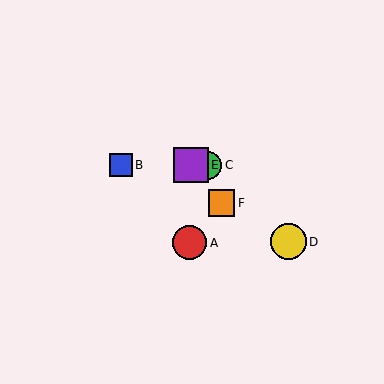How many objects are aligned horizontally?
3 objects (B, C, E) are aligned horizontally.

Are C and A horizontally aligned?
No, C is at y≈165 and A is at y≈243.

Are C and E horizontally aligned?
Yes, both are at y≈165.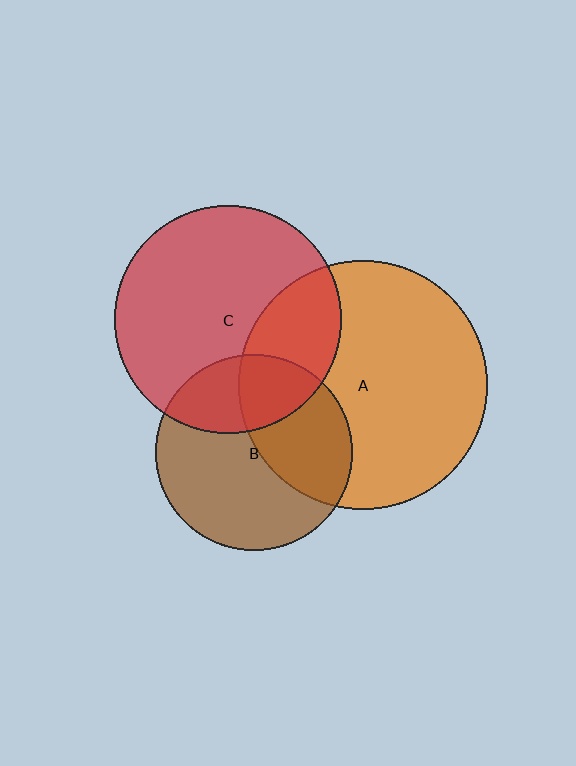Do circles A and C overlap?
Yes.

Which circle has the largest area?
Circle A (orange).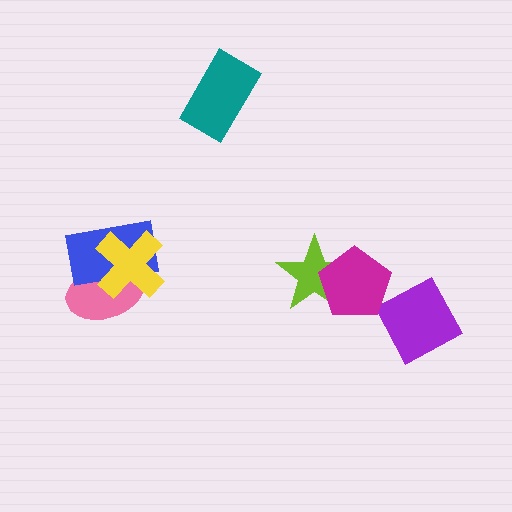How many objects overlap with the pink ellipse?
2 objects overlap with the pink ellipse.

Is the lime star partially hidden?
Yes, it is partially covered by another shape.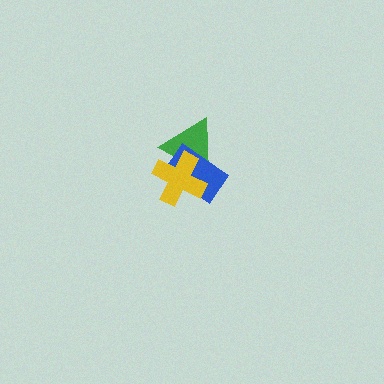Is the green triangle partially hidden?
Yes, it is partially covered by another shape.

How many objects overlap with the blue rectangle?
2 objects overlap with the blue rectangle.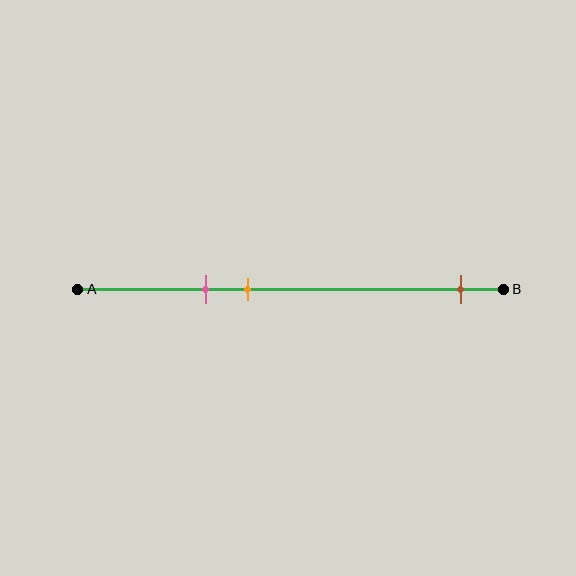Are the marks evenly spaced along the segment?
No, the marks are not evenly spaced.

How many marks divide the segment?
There are 3 marks dividing the segment.